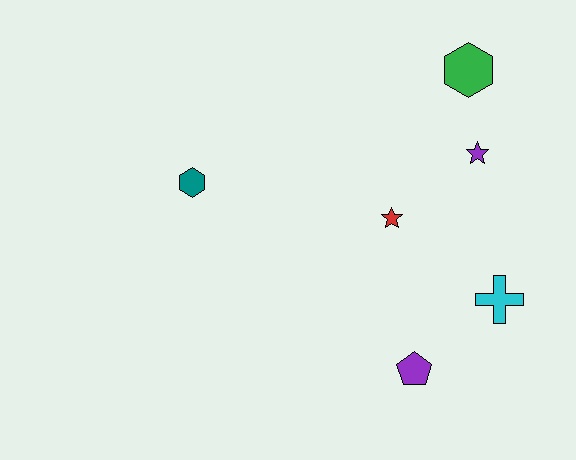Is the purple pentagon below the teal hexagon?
Yes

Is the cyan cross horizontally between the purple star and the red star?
No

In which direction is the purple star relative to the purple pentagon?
The purple star is above the purple pentagon.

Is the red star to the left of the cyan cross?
Yes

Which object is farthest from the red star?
The teal hexagon is farthest from the red star.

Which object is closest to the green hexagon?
The purple star is closest to the green hexagon.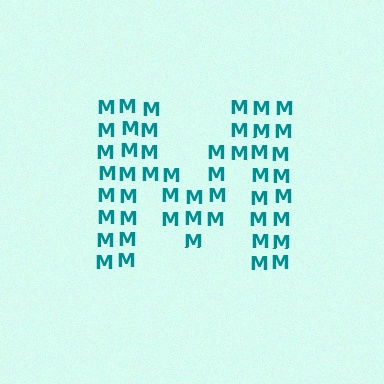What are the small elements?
The small elements are letter M's.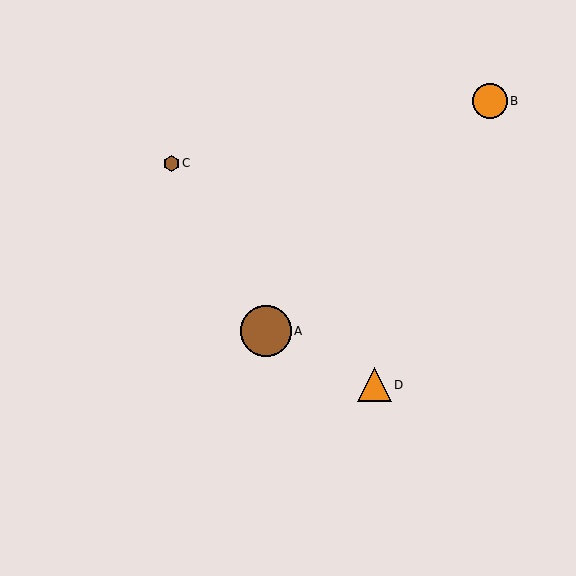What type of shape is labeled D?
Shape D is an orange triangle.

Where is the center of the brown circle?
The center of the brown circle is at (266, 331).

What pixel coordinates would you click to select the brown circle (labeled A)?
Click at (266, 331) to select the brown circle A.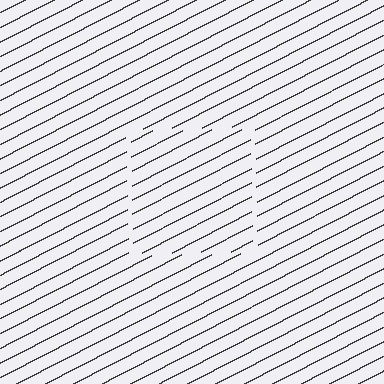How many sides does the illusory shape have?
4 sides — the line-ends trace a square.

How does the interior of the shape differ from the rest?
The interior of the shape contains the same grating, shifted by half a period — the contour is defined by the phase discontinuity where line-ends from the inner and outer gratings abut.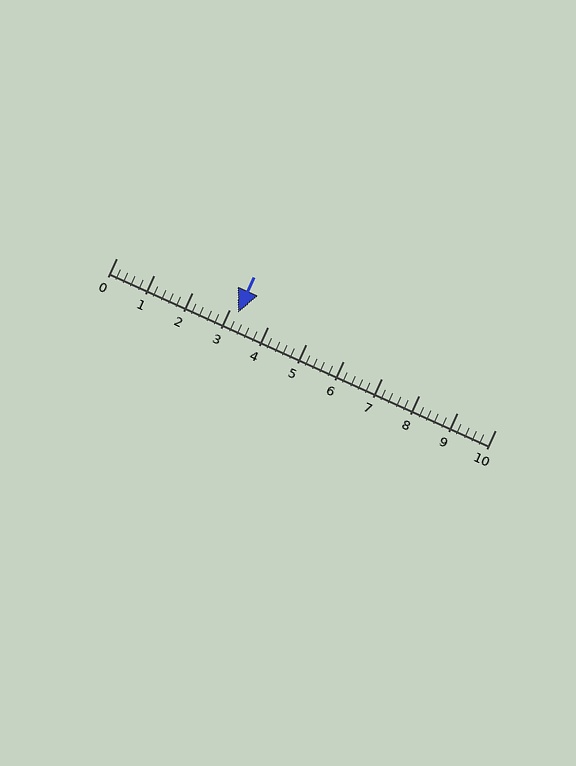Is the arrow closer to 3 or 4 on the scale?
The arrow is closer to 3.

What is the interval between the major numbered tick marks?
The major tick marks are spaced 1 units apart.